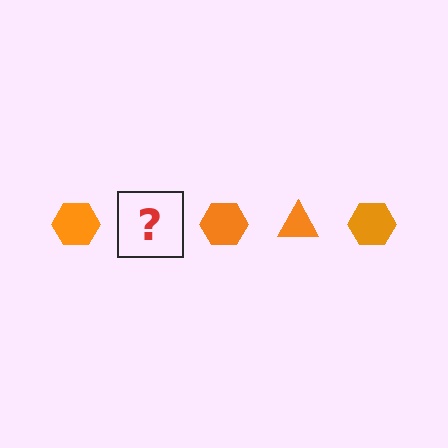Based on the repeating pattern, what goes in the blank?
The blank should be an orange triangle.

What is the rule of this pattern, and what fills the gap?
The rule is that the pattern cycles through hexagon, triangle shapes in orange. The gap should be filled with an orange triangle.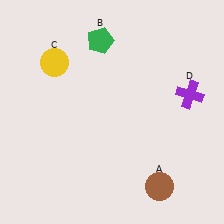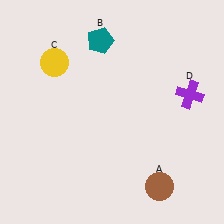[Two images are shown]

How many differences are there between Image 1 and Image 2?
There is 1 difference between the two images.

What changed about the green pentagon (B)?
In Image 1, B is green. In Image 2, it changed to teal.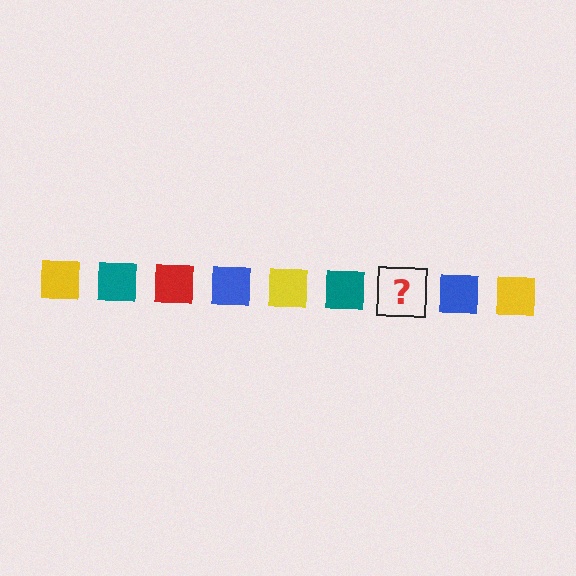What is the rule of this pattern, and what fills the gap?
The rule is that the pattern cycles through yellow, teal, red, blue squares. The gap should be filled with a red square.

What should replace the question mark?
The question mark should be replaced with a red square.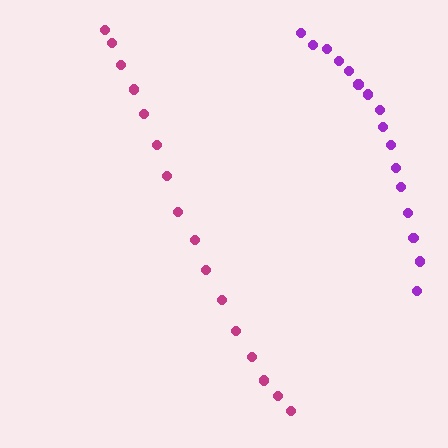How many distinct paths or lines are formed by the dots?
There are 2 distinct paths.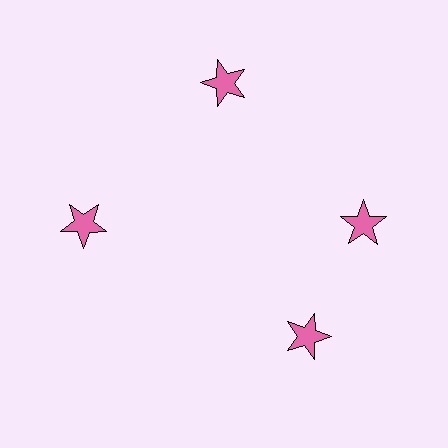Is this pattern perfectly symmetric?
No. The 4 pink stars are arranged in a ring, but one element near the 6 o'clock position is rotated out of alignment along the ring, breaking the 4-fold rotational symmetry.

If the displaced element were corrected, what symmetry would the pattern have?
It would have 4-fold rotational symmetry — the pattern would map onto itself every 90 degrees.